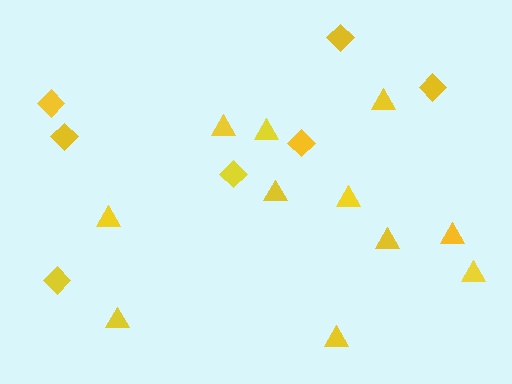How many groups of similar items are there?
There are 2 groups: one group of triangles (11) and one group of diamonds (7).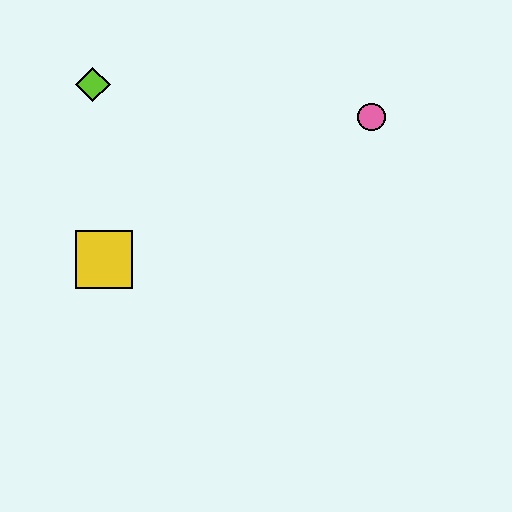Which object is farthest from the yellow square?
The pink circle is farthest from the yellow square.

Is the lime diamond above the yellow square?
Yes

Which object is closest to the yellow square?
The lime diamond is closest to the yellow square.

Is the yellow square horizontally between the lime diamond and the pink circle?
Yes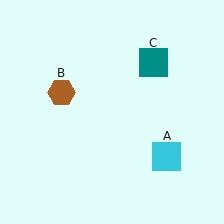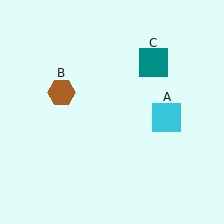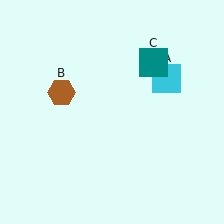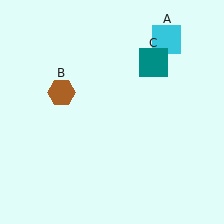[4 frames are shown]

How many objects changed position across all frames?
1 object changed position: cyan square (object A).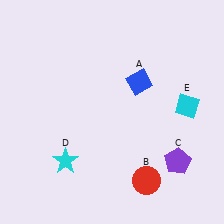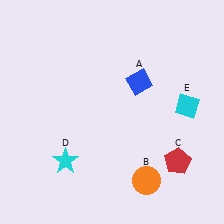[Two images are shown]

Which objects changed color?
B changed from red to orange. C changed from purple to red.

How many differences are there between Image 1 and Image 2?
There are 2 differences between the two images.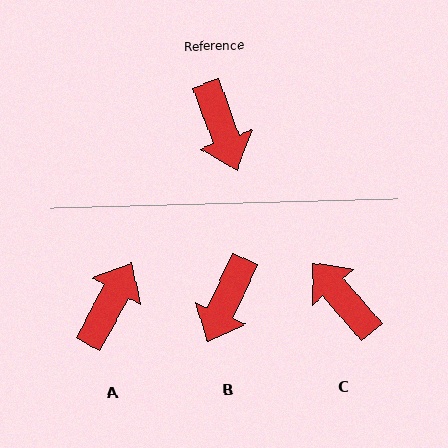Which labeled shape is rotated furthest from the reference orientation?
C, about 159 degrees away.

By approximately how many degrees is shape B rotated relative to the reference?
Approximately 44 degrees clockwise.